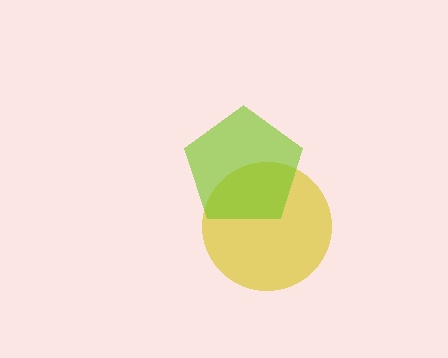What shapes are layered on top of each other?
The layered shapes are: a yellow circle, a lime pentagon.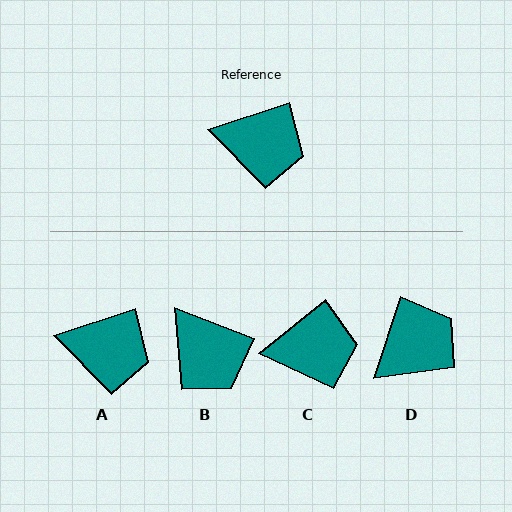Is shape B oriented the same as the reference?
No, it is off by about 39 degrees.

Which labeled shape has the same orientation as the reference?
A.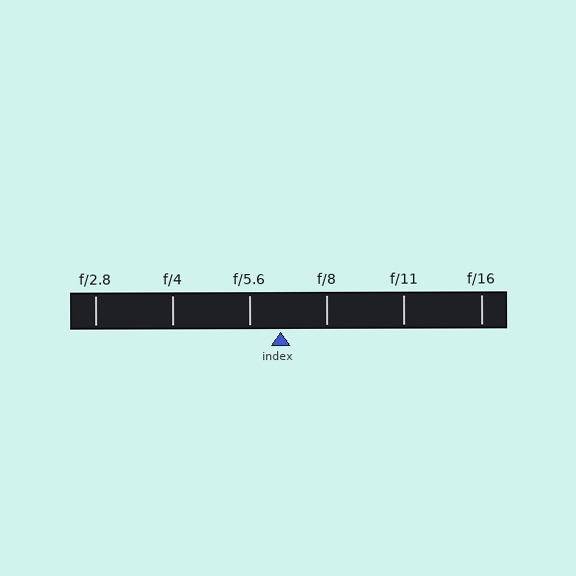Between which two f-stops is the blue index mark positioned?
The index mark is between f/5.6 and f/8.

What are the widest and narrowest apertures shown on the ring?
The widest aperture shown is f/2.8 and the narrowest is f/16.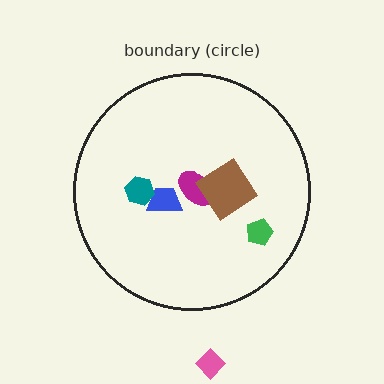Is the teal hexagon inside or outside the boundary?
Inside.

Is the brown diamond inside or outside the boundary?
Inside.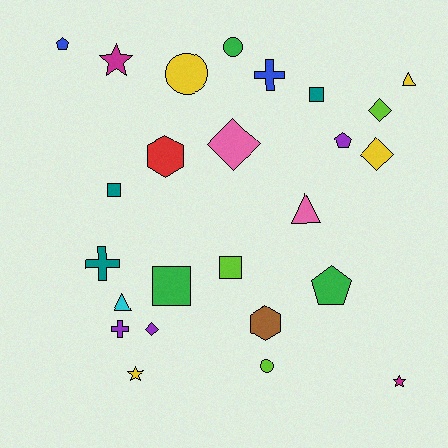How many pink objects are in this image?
There are 2 pink objects.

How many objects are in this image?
There are 25 objects.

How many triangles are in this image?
There are 3 triangles.